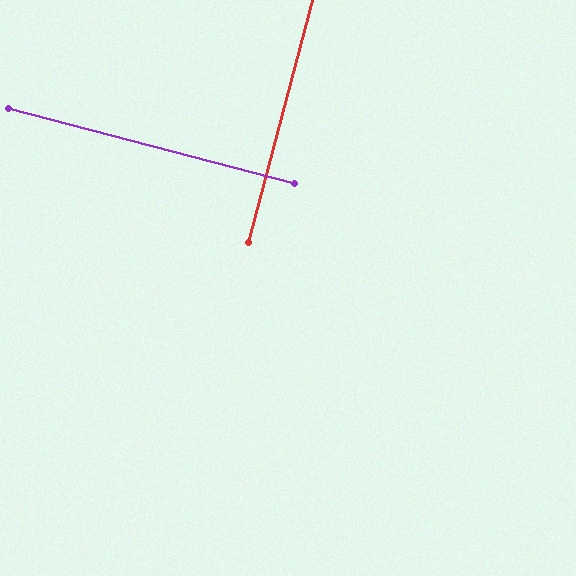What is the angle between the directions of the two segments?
Approximately 90 degrees.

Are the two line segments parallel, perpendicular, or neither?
Perpendicular — they meet at approximately 90°.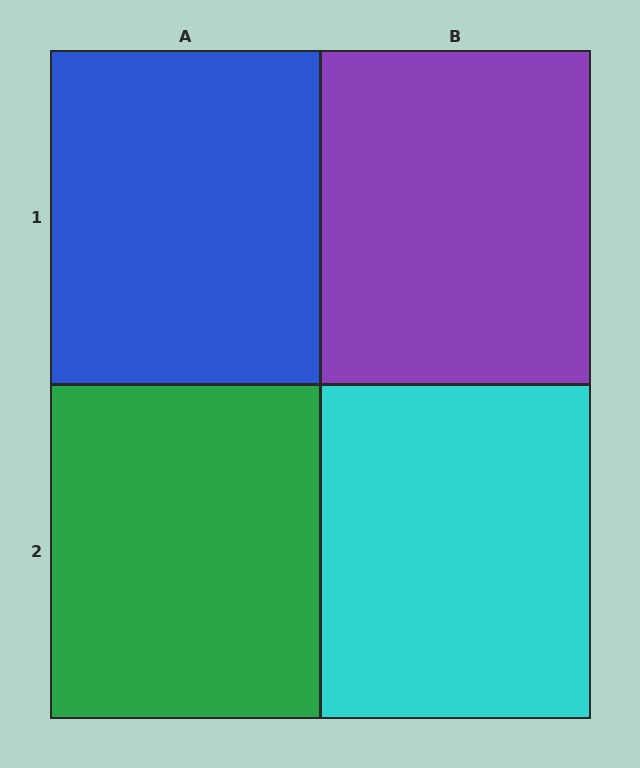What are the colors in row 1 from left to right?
Blue, purple.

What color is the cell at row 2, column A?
Green.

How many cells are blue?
1 cell is blue.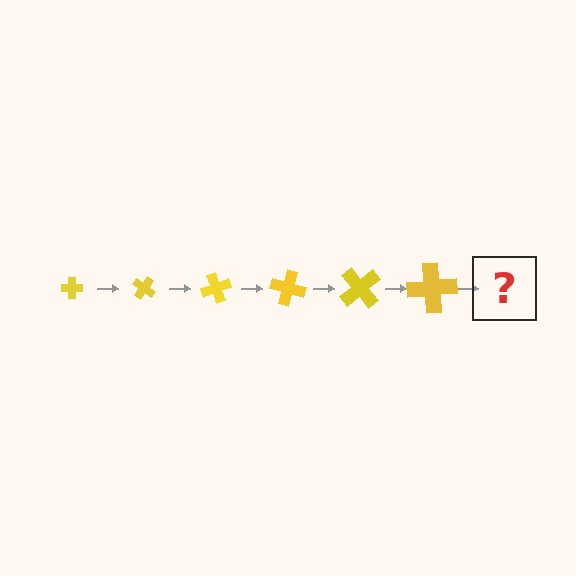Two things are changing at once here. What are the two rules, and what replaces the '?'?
The two rules are that the cross grows larger each step and it rotates 35 degrees each step. The '?' should be a cross, larger than the previous one and rotated 210 degrees from the start.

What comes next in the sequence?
The next element should be a cross, larger than the previous one and rotated 210 degrees from the start.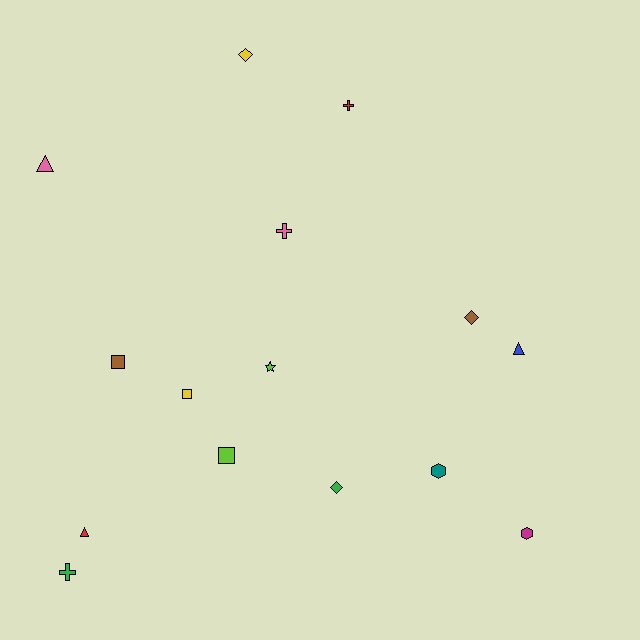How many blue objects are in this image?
There is 1 blue object.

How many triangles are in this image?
There are 3 triangles.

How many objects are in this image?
There are 15 objects.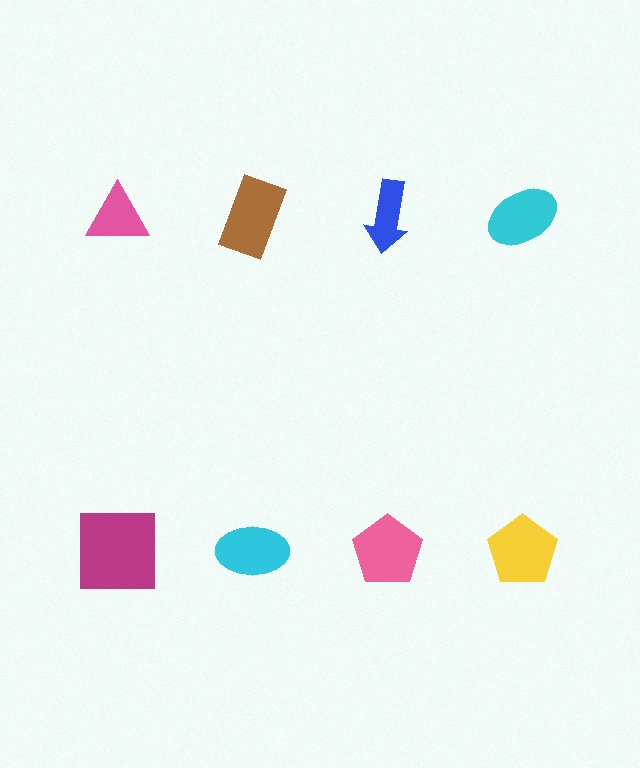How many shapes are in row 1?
4 shapes.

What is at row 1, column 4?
A cyan ellipse.